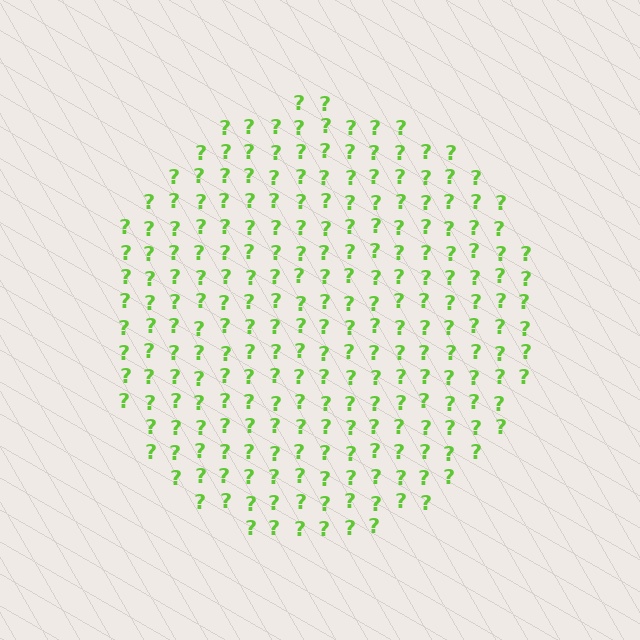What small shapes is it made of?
It is made of small question marks.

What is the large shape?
The large shape is a circle.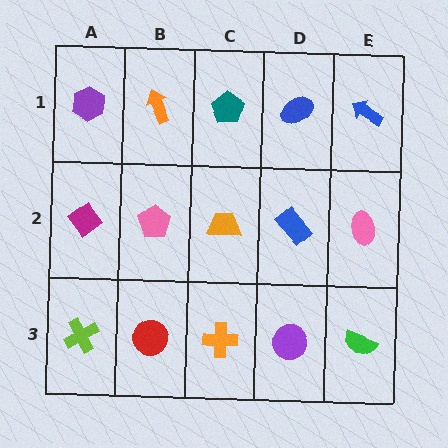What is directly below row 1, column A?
A magenta diamond.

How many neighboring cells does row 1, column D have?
3.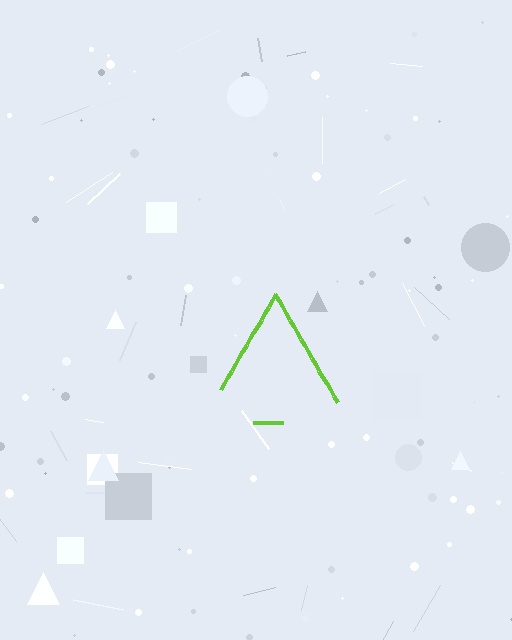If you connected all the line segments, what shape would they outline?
They would outline a triangle.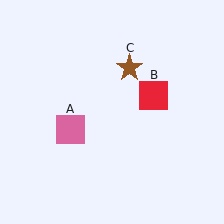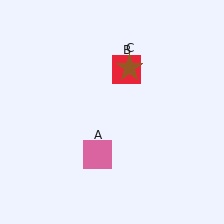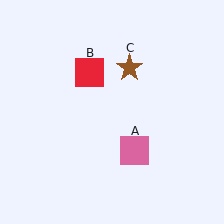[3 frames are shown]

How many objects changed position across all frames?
2 objects changed position: pink square (object A), red square (object B).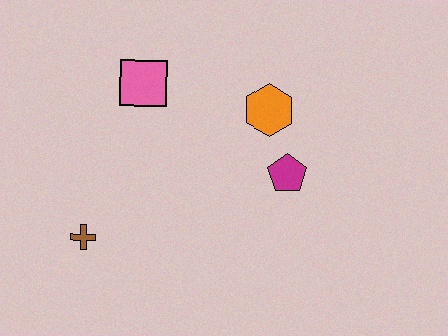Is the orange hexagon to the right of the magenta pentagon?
No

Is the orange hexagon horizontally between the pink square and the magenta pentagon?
Yes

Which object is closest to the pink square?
The orange hexagon is closest to the pink square.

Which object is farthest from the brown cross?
The orange hexagon is farthest from the brown cross.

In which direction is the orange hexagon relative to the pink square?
The orange hexagon is to the right of the pink square.